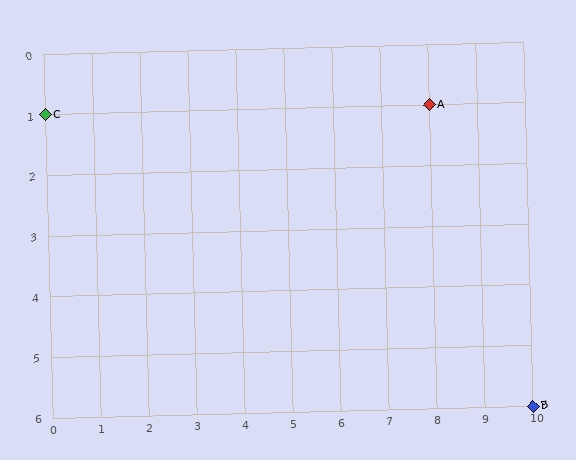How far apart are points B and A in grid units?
Points B and A are 2 columns and 5 rows apart (about 5.4 grid units diagonally).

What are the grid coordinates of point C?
Point C is at grid coordinates (0, 1).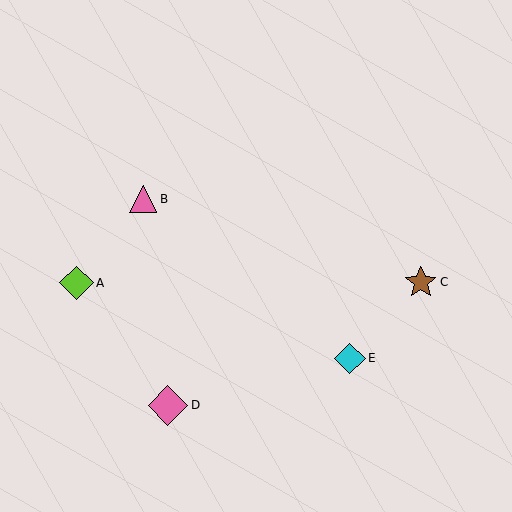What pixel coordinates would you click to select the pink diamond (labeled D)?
Click at (168, 405) to select the pink diamond D.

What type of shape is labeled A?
Shape A is a lime diamond.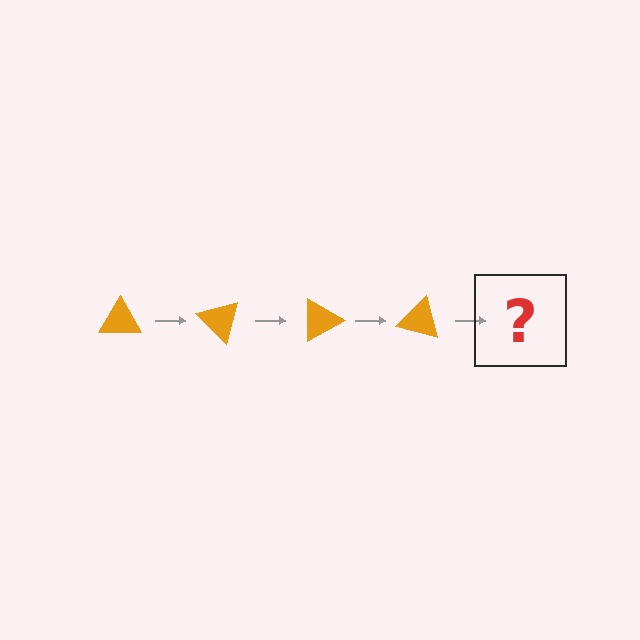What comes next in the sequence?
The next element should be an orange triangle rotated 180 degrees.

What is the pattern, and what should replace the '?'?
The pattern is that the triangle rotates 45 degrees each step. The '?' should be an orange triangle rotated 180 degrees.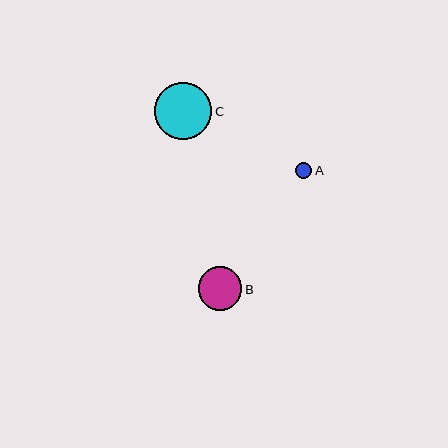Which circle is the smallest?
Circle A is the smallest with a size of approximately 16 pixels.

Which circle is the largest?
Circle C is the largest with a size of approximately 57 pixels.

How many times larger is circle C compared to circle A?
Circle C is approximately 3.5 times the size of circle A.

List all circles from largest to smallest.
From largest to smallest: C, B, A.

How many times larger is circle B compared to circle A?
Circle B is approximately 2.7 times the size of circle A.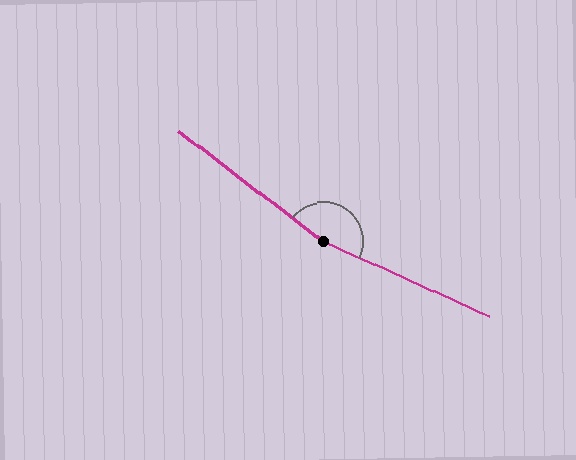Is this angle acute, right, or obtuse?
It is obtuse.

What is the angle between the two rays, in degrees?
Approximately 167 degrees.